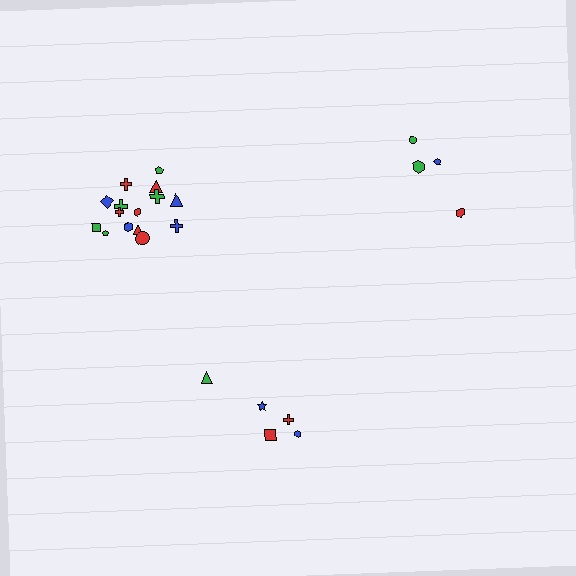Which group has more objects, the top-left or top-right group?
The top-left group.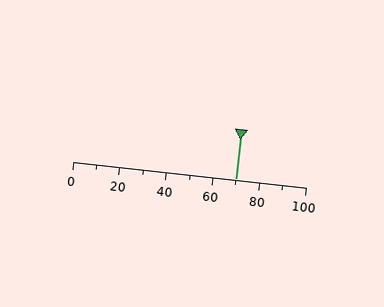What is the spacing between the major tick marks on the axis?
The major ticks are spaced 20 apart.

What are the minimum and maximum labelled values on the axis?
The axis runs from 0 to 100.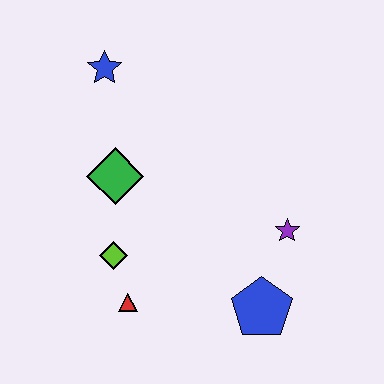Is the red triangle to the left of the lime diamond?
No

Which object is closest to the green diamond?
The lime diamond is closest to the green diamond.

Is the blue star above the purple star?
Yes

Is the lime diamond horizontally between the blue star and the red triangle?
Yes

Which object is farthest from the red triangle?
The blue star is farthest from the red triangle.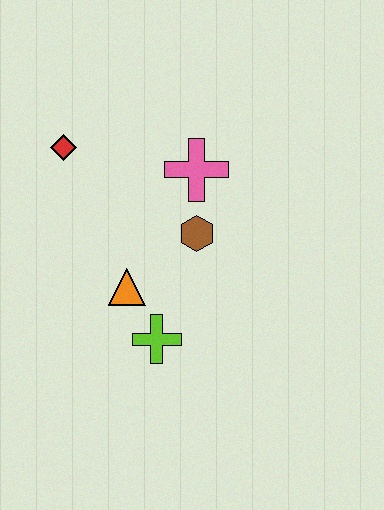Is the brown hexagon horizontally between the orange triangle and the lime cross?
No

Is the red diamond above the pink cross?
Yes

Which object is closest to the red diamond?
The pink cross is closest to the red diamond.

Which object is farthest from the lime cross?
The red diamond is farthest from the lime cross.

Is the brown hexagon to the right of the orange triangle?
Yes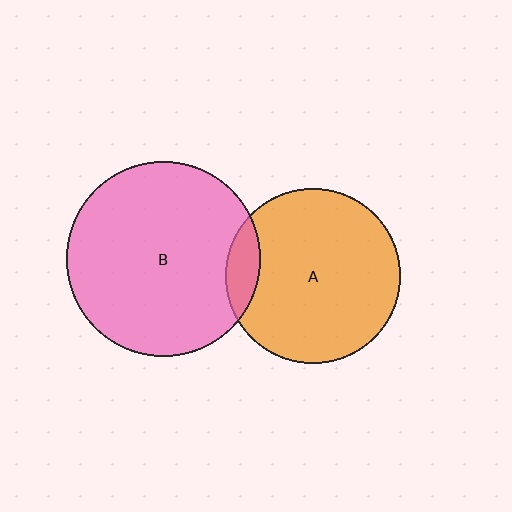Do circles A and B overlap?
Yes.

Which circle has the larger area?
Circle B (pink).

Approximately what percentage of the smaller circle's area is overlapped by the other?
Approximately 10%.